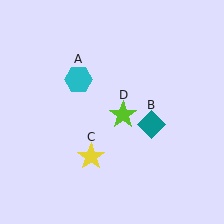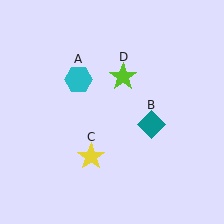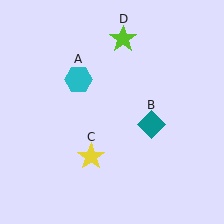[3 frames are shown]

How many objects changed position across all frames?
1 object changed position: lime star (object D).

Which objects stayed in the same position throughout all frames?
Cyan hexagon (object A) and teal diamond (object B) and yellow star (object C) remained stationary.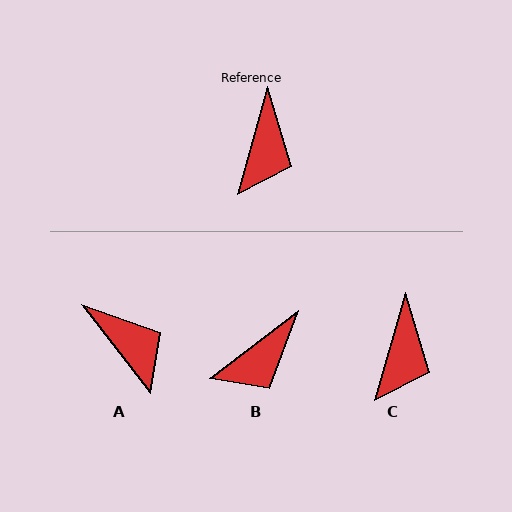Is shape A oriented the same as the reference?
No, it is off by about 54 degrees.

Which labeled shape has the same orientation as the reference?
C.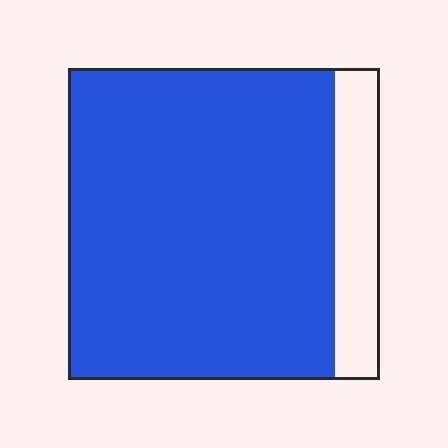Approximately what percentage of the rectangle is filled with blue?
Approximately 85%.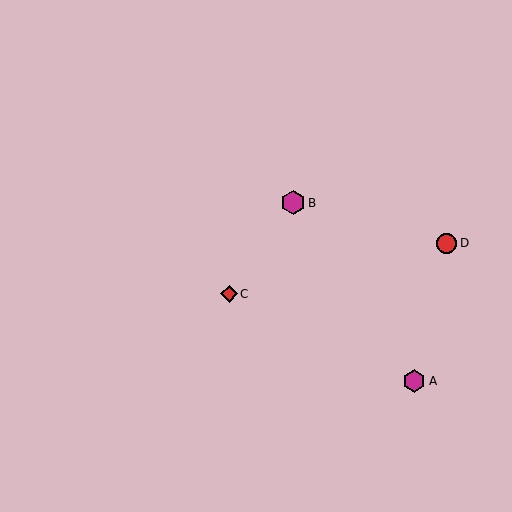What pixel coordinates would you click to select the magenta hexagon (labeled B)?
Click at (293, 203) to select the magenta hexagon B.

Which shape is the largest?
The magenta hexagon (labeled B) is the largest.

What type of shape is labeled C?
Shape C is a red diamond.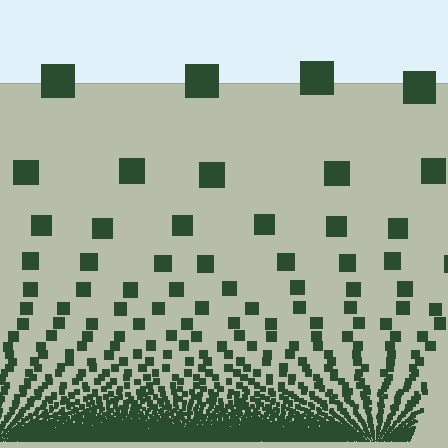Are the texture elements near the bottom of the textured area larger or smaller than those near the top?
Smaller. The gradient is inverted — elements near the bottom are smaller and denser.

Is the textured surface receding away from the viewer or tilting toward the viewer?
The surface appears to tilt toward the viewer. Texture elements get larger and sparser toward the top.